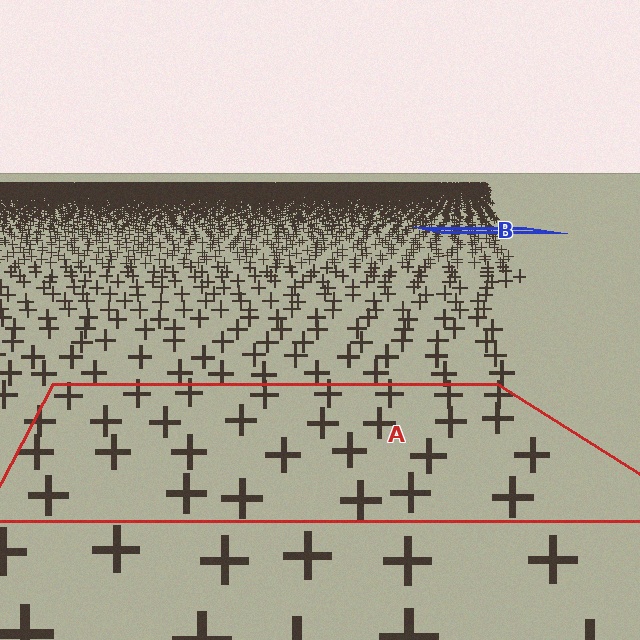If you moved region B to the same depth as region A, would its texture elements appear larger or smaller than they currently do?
They would appear larger. At a closer depth, the same texture elements are projected at a bigger on-screen size.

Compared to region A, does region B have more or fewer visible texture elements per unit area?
Region B has more texture elements per unit area — they are packed more densely because it is farther away.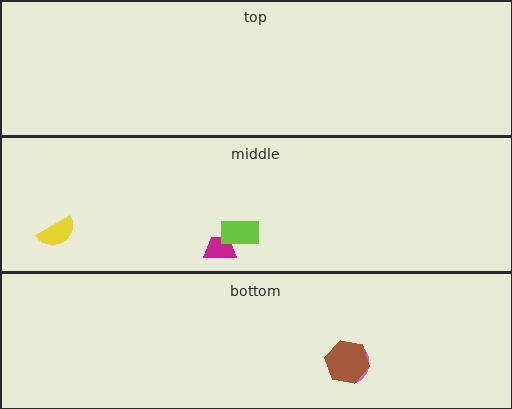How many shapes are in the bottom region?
2.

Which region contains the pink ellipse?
The bottom region.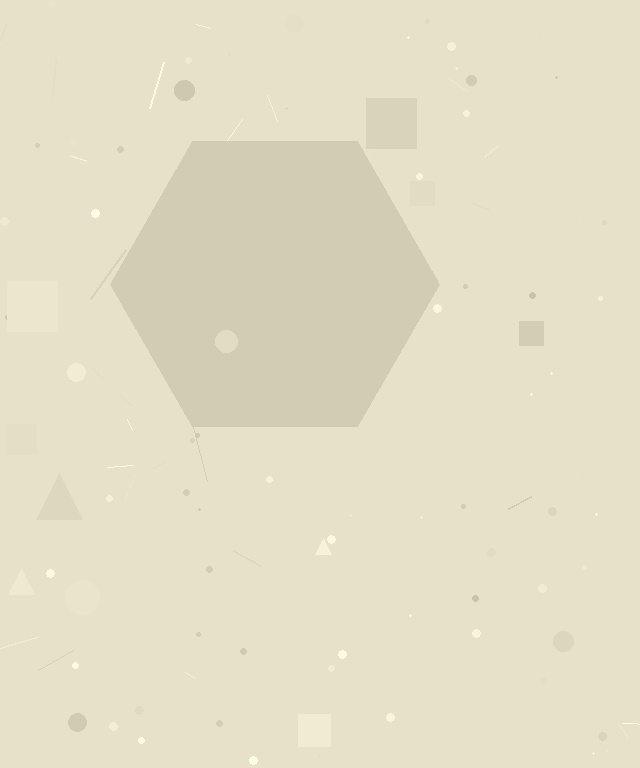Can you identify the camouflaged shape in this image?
The camouflaged shape is a hexagon.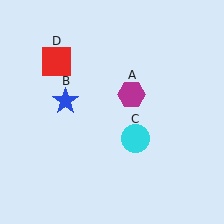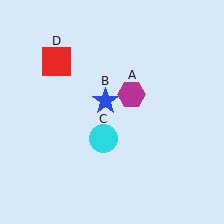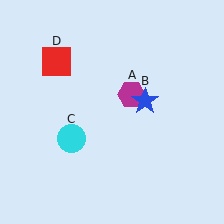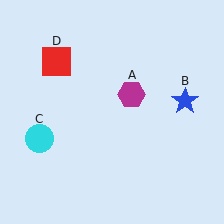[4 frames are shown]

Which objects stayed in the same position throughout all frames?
Magenta hexagon (object A) and red square (object D) remained stationary.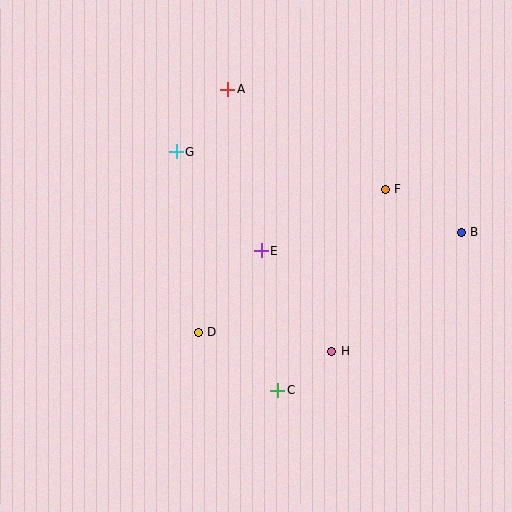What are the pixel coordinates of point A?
Point A is at (228, 89).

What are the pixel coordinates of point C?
Point C is at (278, 390).